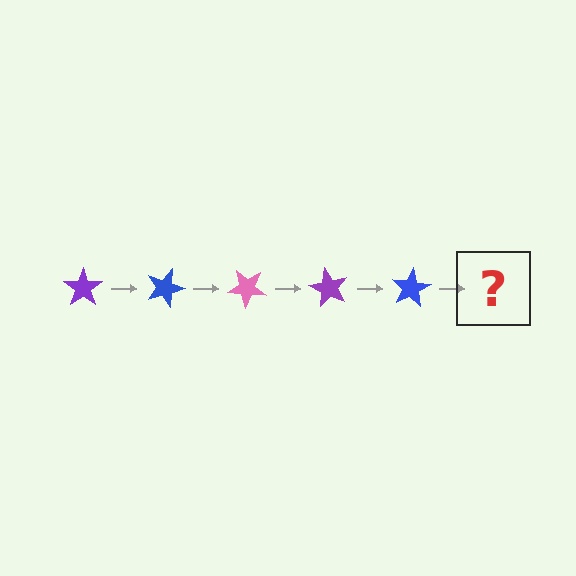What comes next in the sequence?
The next element should be a pink star, rotated 100 degrees from the start.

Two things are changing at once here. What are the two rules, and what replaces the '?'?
The two rules are that it rotates 20 degrees each step and the color cycles through purple, blue, and pink. The '?' should be a pink star, rotated 100 degrees from the start.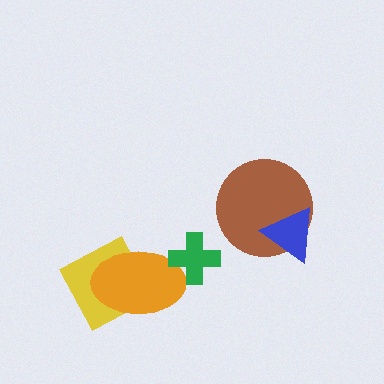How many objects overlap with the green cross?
1 object overlaps with the green cross.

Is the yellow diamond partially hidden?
Yes, it is partially covered by another shape.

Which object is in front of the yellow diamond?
The orange ellipse is in front of the yellow diamond.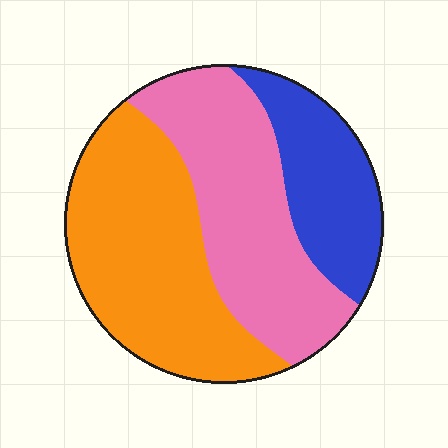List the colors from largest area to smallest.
From largest to smallest: orange, pink, blue.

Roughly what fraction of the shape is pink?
Pink covers around 35% of the shape.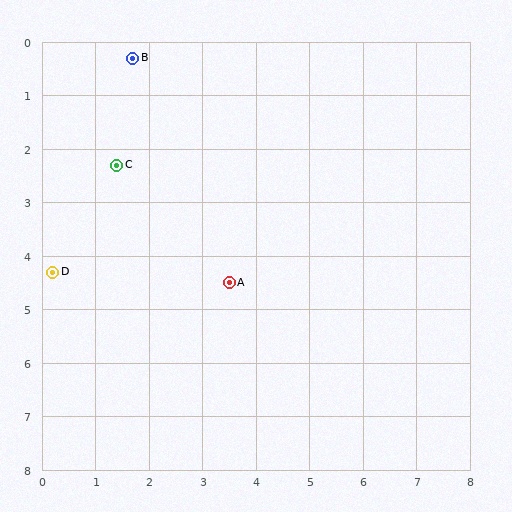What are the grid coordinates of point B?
Point B is at approximately (1.7, 0.3).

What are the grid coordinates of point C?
Point C is at approximately (1.4, 2.3).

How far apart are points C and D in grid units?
Points C and D are about 2.3 grid units apart.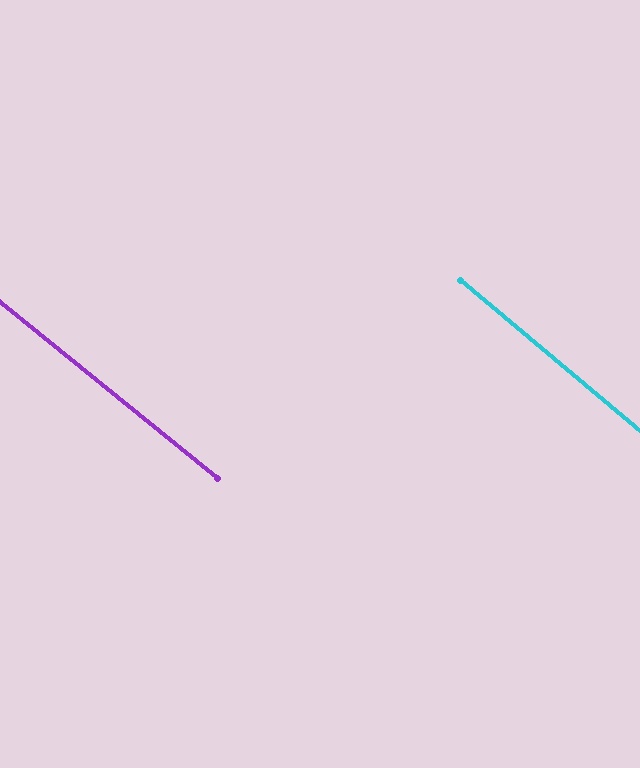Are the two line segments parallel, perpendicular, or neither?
Parallel — their directions differ by only 1.0°.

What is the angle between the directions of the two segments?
Approximately 1 degree.